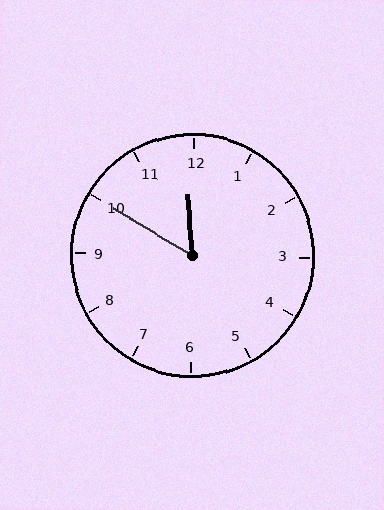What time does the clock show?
11:50.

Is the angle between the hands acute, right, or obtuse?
It is acute.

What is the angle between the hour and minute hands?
Approximately 55 degrees.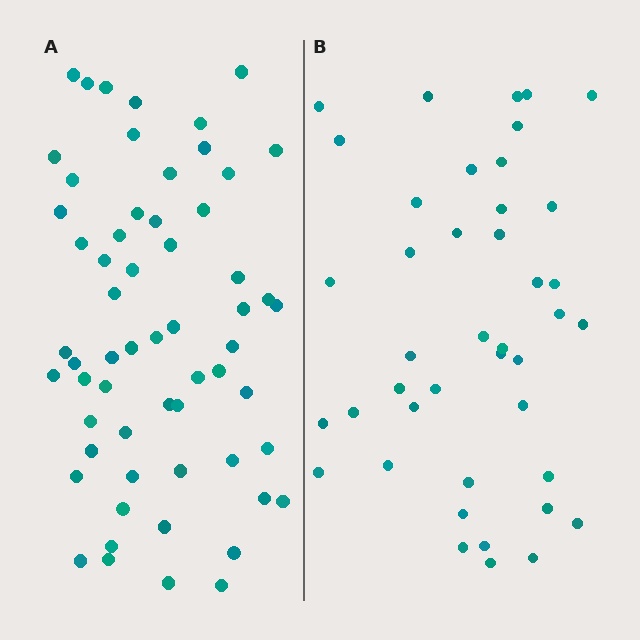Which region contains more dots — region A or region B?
Region A (the left region) has more dots.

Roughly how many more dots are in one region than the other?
Region A has approximately 20 more dots than region B.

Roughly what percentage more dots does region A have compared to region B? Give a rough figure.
About 45% more.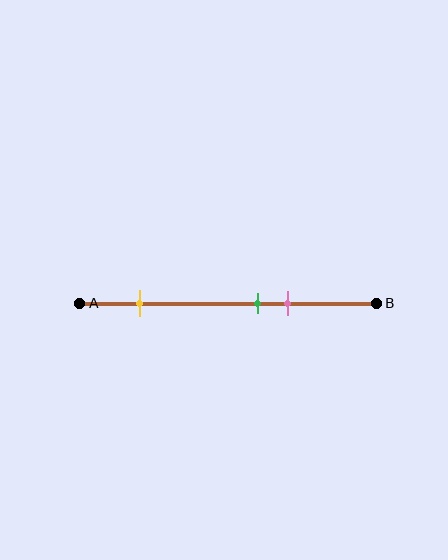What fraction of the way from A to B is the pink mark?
The pink mark is approximately 70% (0.7) of the way from A to B.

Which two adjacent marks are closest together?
The green and pink marks are the closest adjacent pair.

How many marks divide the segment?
There are 3 marks dividing the segment.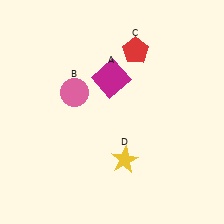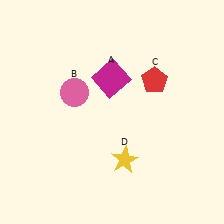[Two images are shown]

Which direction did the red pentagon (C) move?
The red pentagon (C) moved down.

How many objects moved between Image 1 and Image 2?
1 object moved between the two images.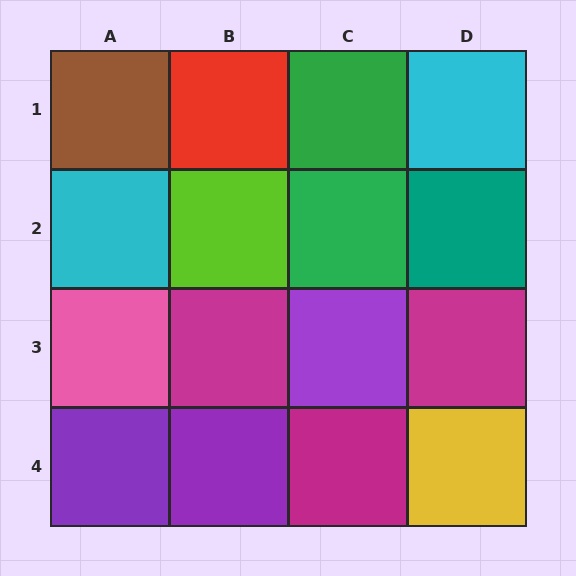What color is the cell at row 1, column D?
Cyan.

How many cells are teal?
1 cell is teal.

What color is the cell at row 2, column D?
Teal.